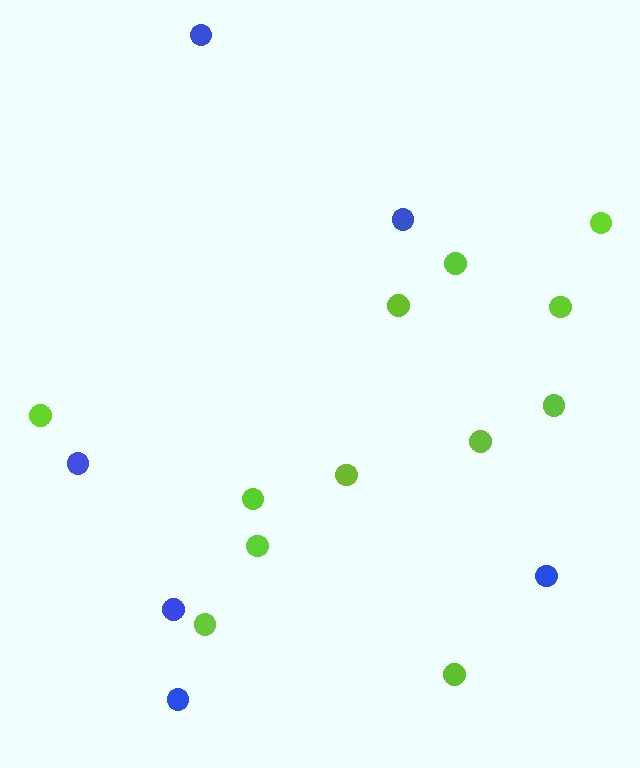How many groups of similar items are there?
There are 2 groups: one group of blue circles (6) and one group of lime circles (12).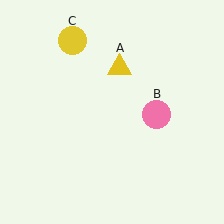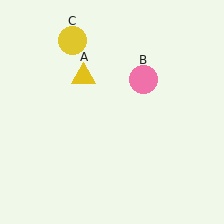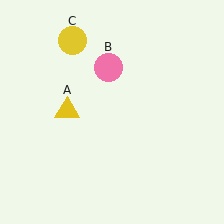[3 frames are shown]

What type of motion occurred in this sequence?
The yellow triangle (object A), pink circle (object B) rotated counterclockwise around the center of the scene.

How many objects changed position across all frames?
2 objects changed position: yellow triangle (object A), pink circle (object B).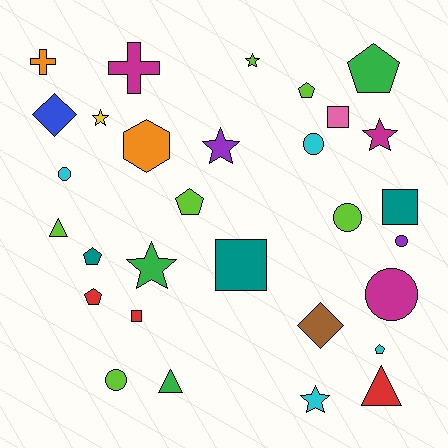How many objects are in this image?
There are 30 objects.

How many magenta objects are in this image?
There are 3 magenta objects.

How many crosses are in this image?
There are 2 crosses.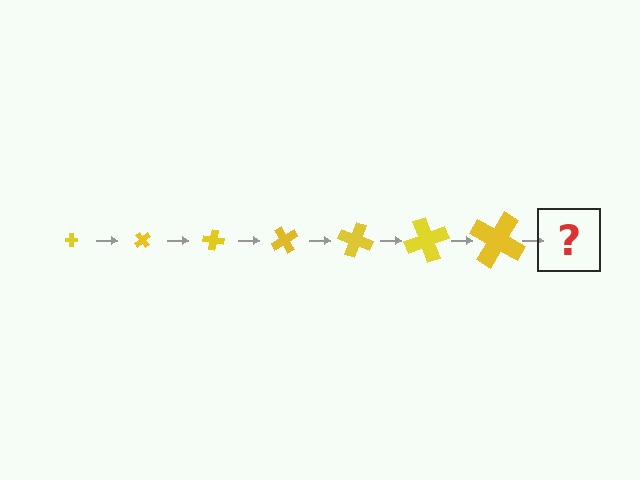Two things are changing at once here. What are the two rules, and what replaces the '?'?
The two rules are that the cross grows larger each step and it rotates 50 degrees each step. The '?' should be a cross, larger than the previous one and rotated 350 degrees from the start.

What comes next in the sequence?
The next element should be a cross, larger than the previous one and rotated 350 degrees from the start.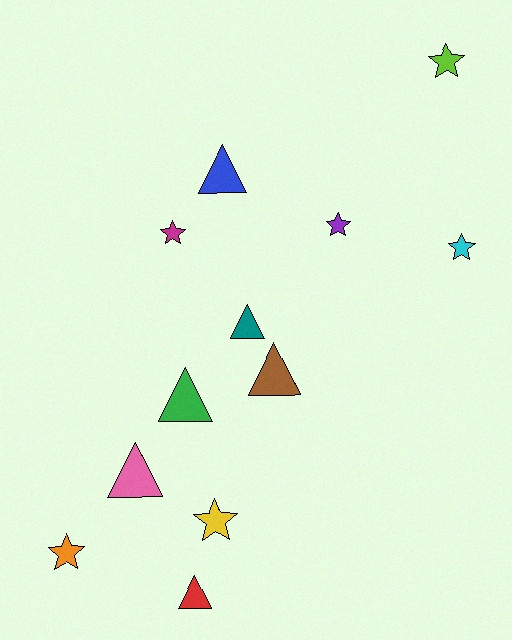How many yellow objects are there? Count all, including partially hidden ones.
There is 1 yellow object.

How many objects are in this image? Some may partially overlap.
There are 12 objects.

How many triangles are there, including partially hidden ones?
There are 6 triangles.